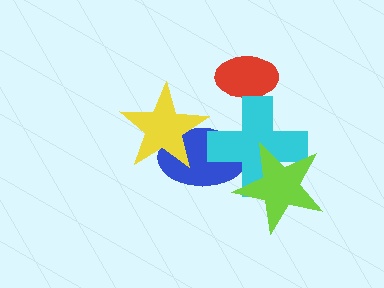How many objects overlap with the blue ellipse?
3 objects overlap with the blue ellipse.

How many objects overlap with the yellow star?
1 object overlaps with the yellow star.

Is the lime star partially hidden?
No, no other shape covers it.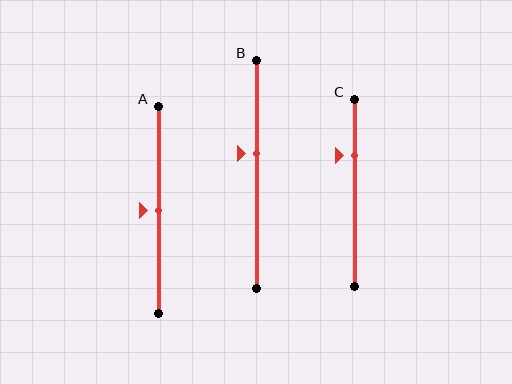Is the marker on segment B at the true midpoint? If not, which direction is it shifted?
No, the marker on segment B is shifted upward by about 9% of the segment length.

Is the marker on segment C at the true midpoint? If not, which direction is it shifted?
No, the marker on segment C is shifted upward by about 20% of the segment length.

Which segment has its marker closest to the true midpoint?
Segment A has its marker closest to the true midpoint.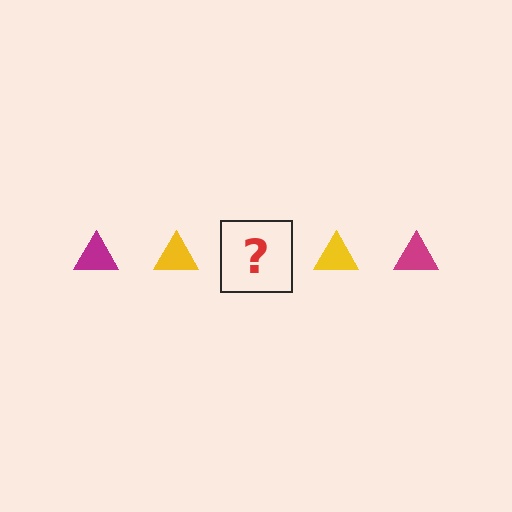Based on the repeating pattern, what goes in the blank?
The blank should be a magenta triangle.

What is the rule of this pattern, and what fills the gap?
The rule is that the pattern cycles through magenta, yellow triangles. The gap should be filled with a magenta triangle.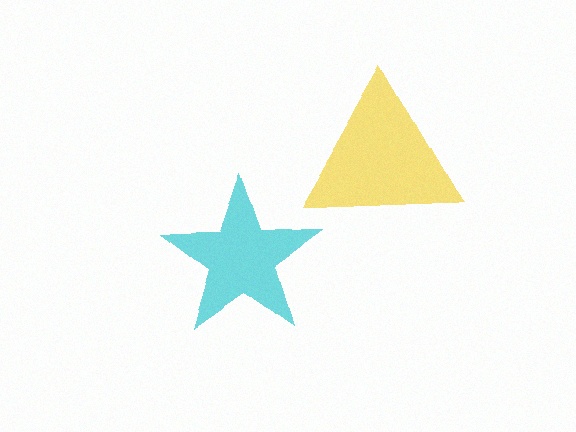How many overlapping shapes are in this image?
There are 2 overlapping shapes in the image.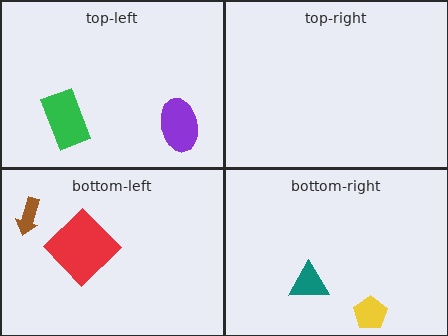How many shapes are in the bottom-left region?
2.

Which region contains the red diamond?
The bottom-left region.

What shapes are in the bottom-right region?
The teal triangle, the yellow pentagon.